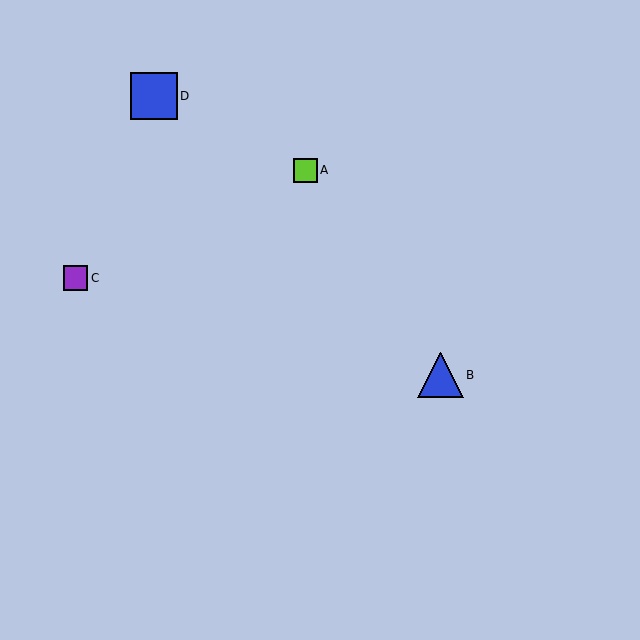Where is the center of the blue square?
The center of the blue square is at (154, 96).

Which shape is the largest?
The blue square (labeled D) is the largest.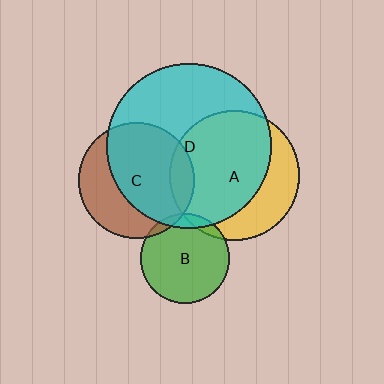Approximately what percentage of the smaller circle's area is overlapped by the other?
Approximately 65%.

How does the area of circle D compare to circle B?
Approximately 3.4 times.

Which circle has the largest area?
Circle D (cyan).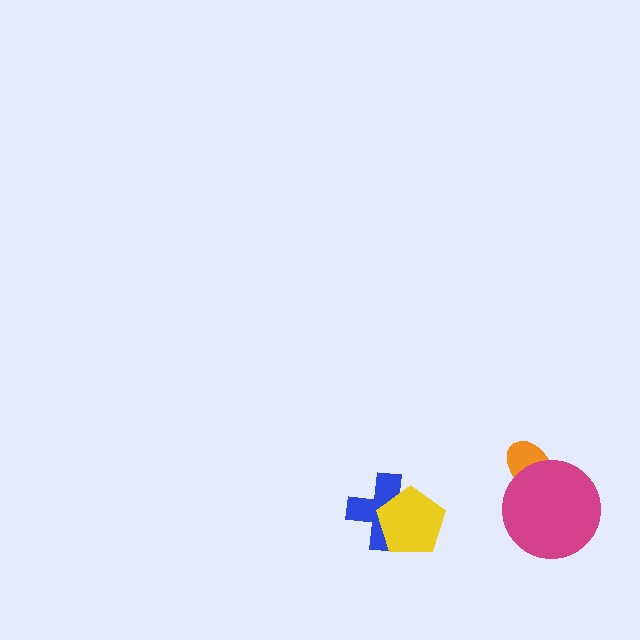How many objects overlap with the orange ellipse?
1 object overlaps with the orange ellipse.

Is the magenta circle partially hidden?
No, no other shape covers it.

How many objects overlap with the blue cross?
1 object overlaps with the blue cross.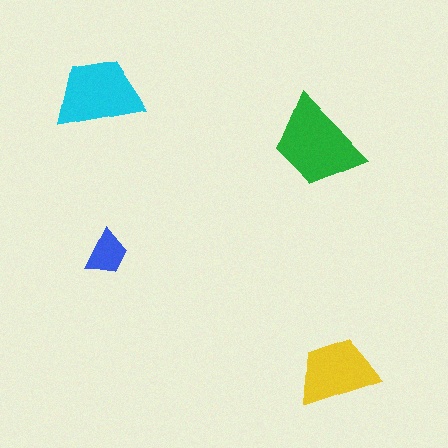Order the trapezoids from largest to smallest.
the green one, the cyan one, the yellow one, the blue one.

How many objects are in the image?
There are 4 objects in the image.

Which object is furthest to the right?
The yellow trapezoid is rightmost.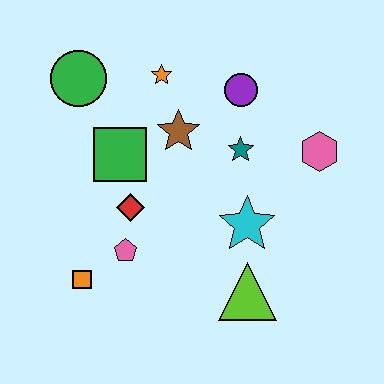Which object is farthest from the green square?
The pink hexagon is farthest from the green square.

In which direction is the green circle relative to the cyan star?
The green circle is to the left of the cyan star.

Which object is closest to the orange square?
The pink pentagon is closest to the orange square.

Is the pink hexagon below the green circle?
Yes